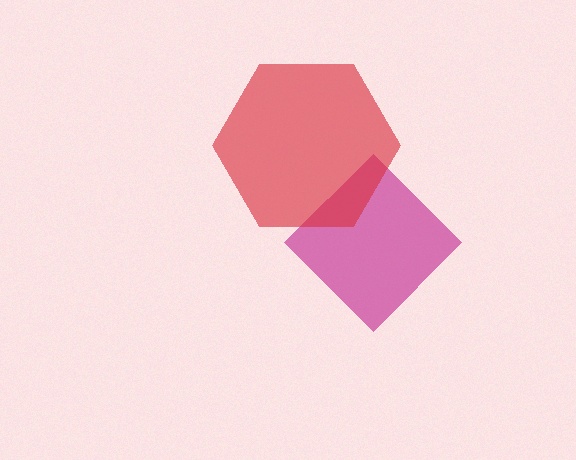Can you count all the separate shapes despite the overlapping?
Yes, there are 2 separate shapes.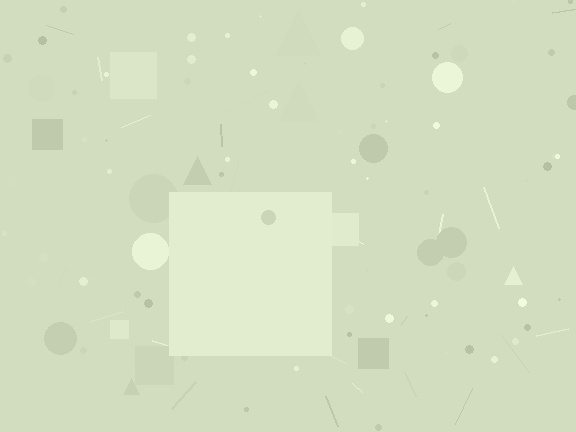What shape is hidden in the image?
A square is hidden in the image.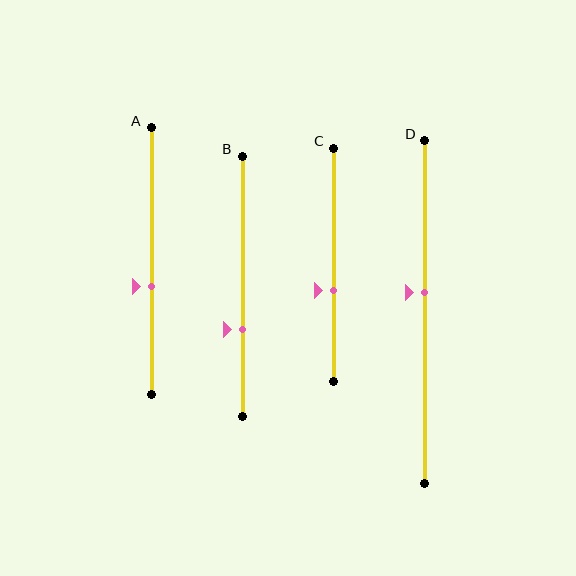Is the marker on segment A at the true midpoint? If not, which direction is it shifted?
No, the marker on segment A is shifted downward by about 10% of the segment length.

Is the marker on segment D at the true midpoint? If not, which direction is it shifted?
No, the marker on segment D is shifted upward by about 6% of the segment length.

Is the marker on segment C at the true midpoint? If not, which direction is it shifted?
No, the marker on segment C is shifted downward by about 11% of the segment length.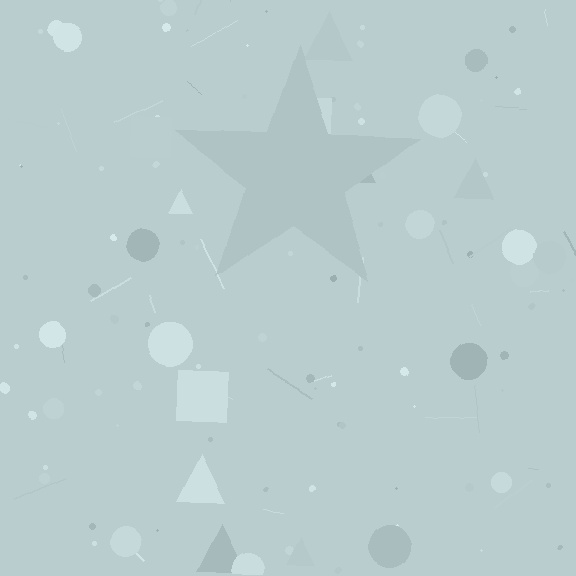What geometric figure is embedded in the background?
A star is embedded in the background.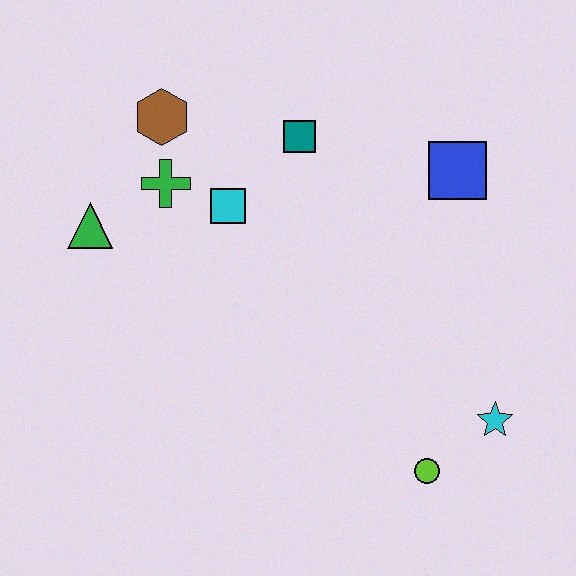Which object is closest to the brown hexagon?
The green cross is closest to the brown hexagon.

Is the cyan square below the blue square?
Yes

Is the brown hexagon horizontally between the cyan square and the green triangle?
Yes